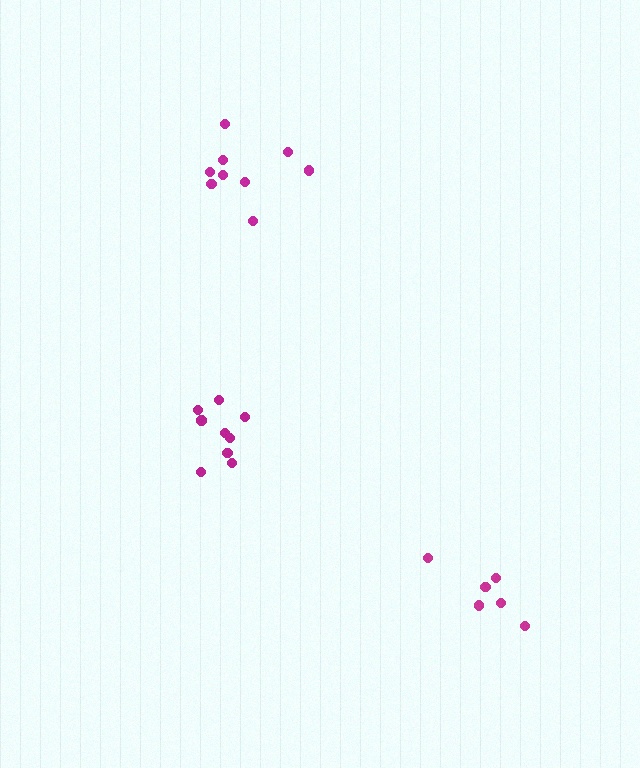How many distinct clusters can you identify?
There are 3 distinct clusters.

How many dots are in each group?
Group 1: 6 dots, Group 2: 9 dots, Group 3: 9 dots (24 total).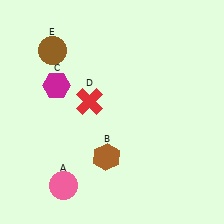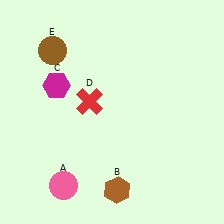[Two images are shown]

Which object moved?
The brown hexagon (B) moved down.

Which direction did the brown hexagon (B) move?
The brown hexagon (B) moved down.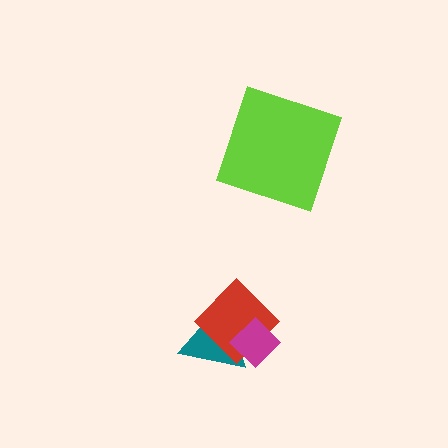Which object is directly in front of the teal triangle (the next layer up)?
The red diamond is directly in front of the teal triangle.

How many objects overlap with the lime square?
0 objects overlap with the lime square.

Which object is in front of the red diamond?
The magenta diamond is in front of the red diamond.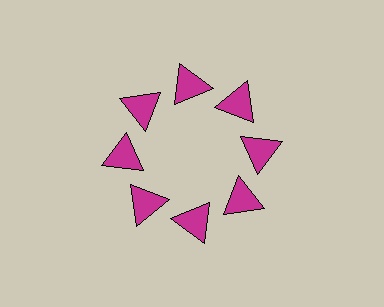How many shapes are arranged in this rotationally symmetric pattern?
There are 8 shapes, arranged in 8 groups of 1.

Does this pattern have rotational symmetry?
Yes, this pattern has 8-fold rotational symmetry. It looks the same after rotating 45 degrees around the center.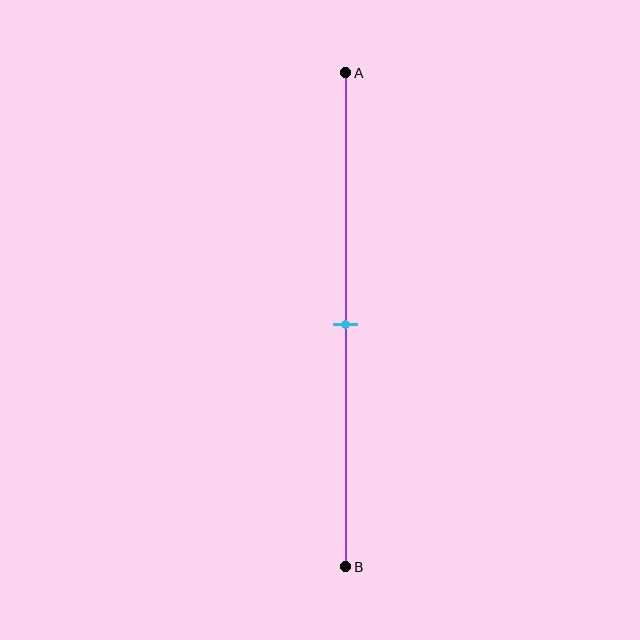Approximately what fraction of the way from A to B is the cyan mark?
The cyan mark is approximately 50% of the way from A to B.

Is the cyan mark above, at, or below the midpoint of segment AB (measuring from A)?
The cyan mark is approximately at the midpoint of segment AB.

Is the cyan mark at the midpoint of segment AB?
Yes, the mark is approximately at the midpoint.